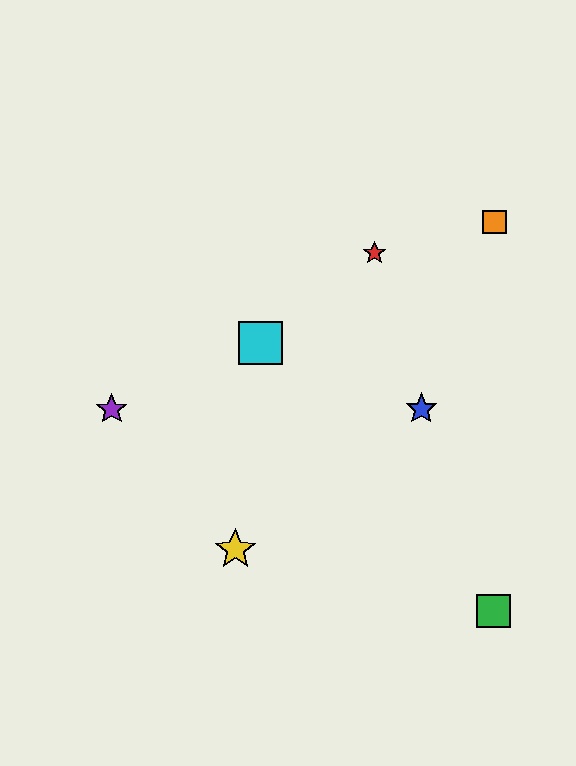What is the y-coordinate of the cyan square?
The cyan square is at y≈343.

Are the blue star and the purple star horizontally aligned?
Yes, both are at y≈409.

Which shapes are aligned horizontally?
The blue star, the purple star are aligned horizontally.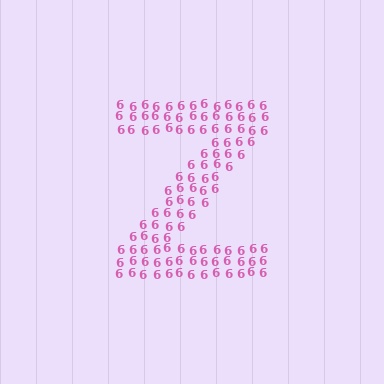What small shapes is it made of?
It is made of small digit 6's.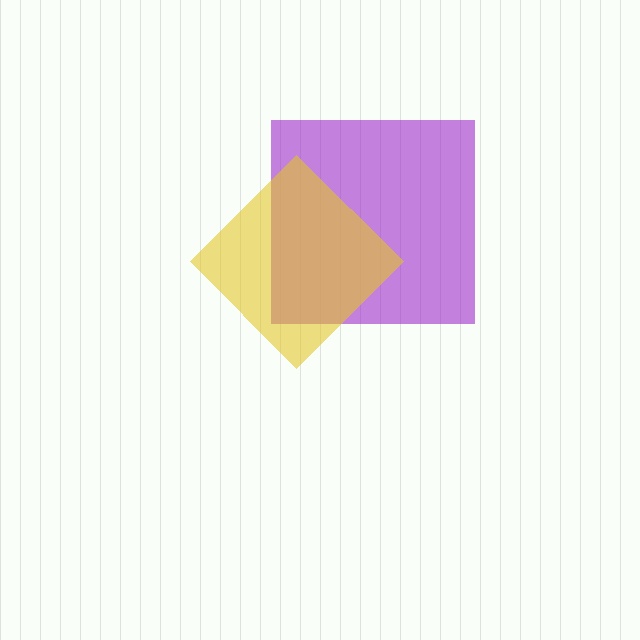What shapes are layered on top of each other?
The layered shapes are: a purple square, a yellow diamond.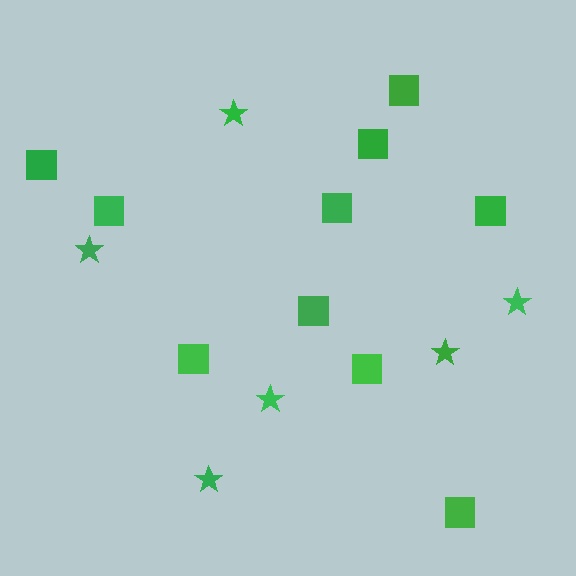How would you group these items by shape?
There are 2 groups: one group of stars (6) and one group of squares (10).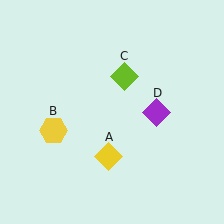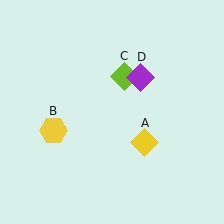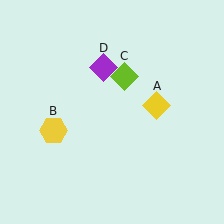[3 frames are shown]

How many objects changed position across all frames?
2 objects changed position: yellow diamond (object A), purple diamond (object D).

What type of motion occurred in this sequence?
The yellow diamond (object A), purple diamond (object D) rotated counterclockwise around the center of the scene.